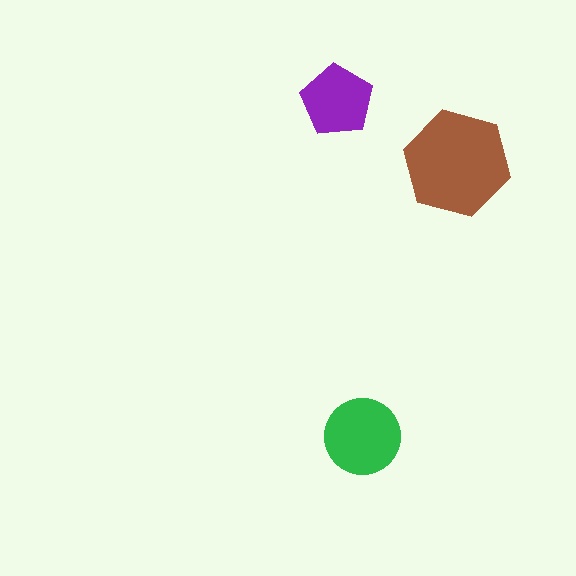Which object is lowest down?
The green circle is bottommost.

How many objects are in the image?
There are 3 objects in the image.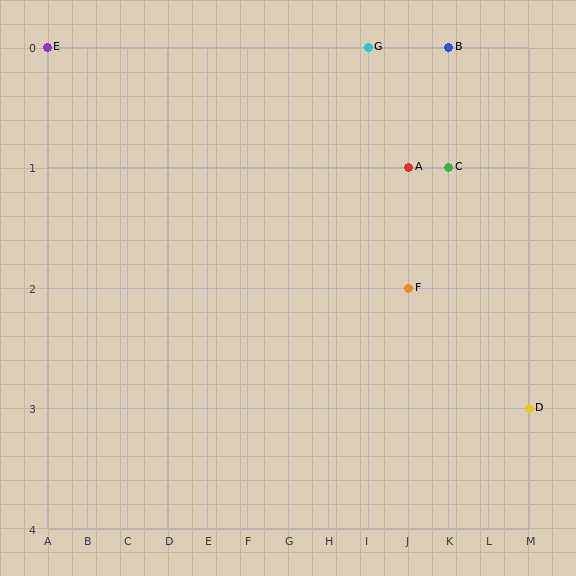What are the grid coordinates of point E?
Point E is at grid coordinates (A, 0).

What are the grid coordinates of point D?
Point D is at grid coordinates (M, 3).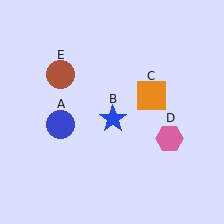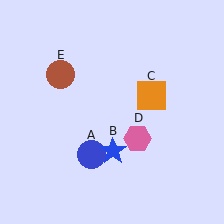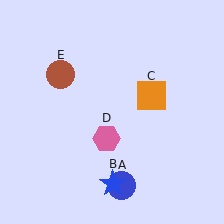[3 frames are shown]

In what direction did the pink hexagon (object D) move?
The pink hexagon (object D) moved left.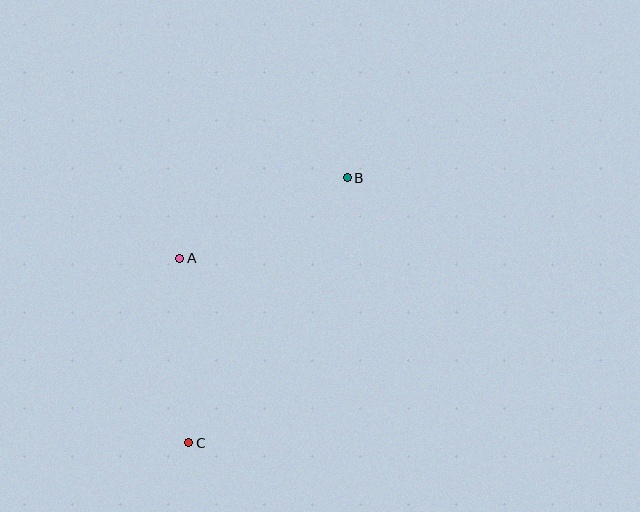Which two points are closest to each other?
Points A and C are closest to each other.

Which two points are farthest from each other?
Points B and C are farthest from each other.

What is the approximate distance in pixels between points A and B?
The distance between A and B is approximately 185 pixels.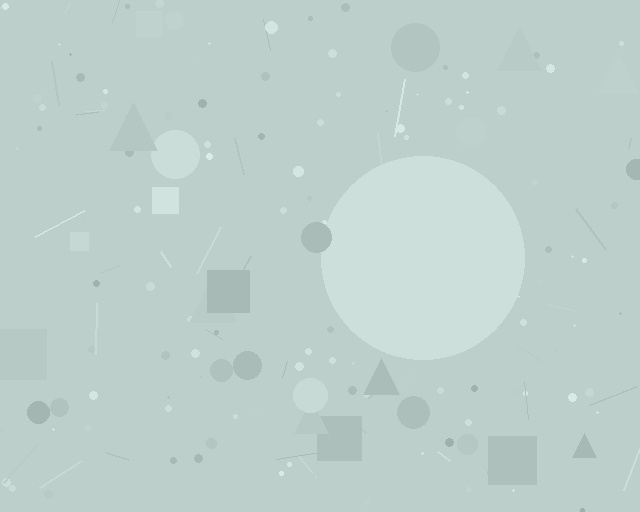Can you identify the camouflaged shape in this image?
The camouflaged shape is a circle.